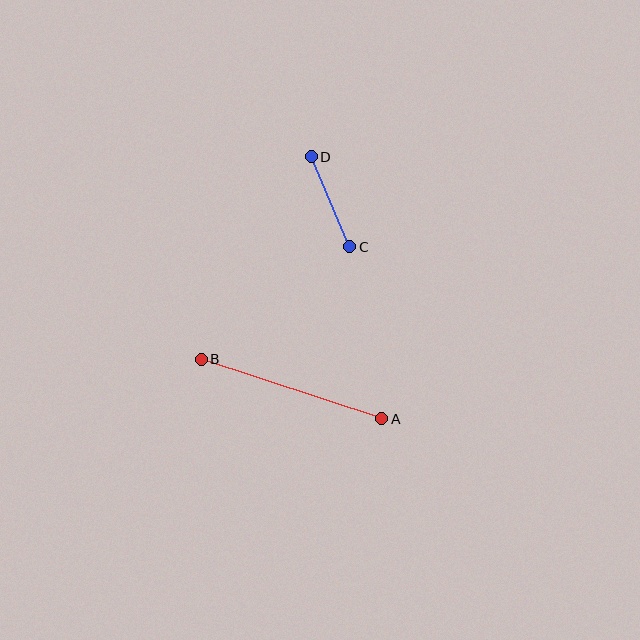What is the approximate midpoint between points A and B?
The midpoint is at approximately (292, 389) pixels.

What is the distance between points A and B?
The distance is approximately 190 pixels.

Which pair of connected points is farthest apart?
Points A and B are farthest apart.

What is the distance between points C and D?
The distance is approximately 98 pixels.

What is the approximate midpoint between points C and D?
The midpoint is at approximately (331, 202) pixels.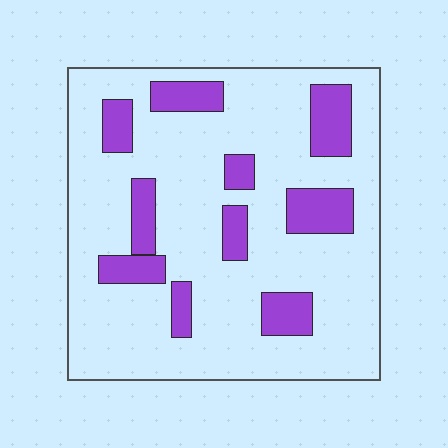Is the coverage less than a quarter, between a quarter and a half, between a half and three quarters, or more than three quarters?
Less than a quarter.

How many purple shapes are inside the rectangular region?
10.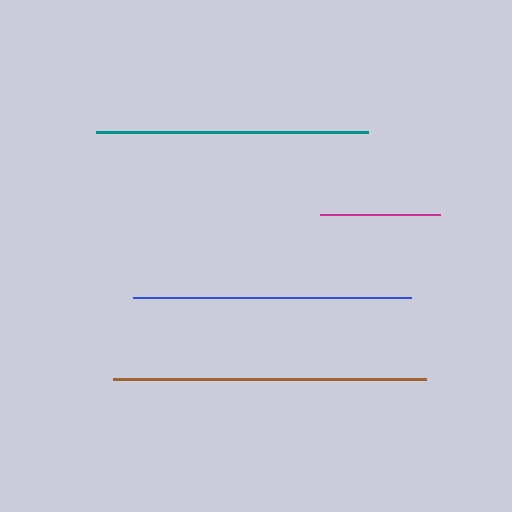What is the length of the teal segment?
The teal segment is approximately 272 pixels long.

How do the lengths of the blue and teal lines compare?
The blue and teal lines are approximately the same length.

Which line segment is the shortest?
The magenta line is the shortest at approximately 119 pixels.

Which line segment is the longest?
The brown line is the longest at approximately 312 pixels.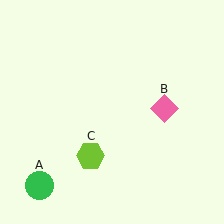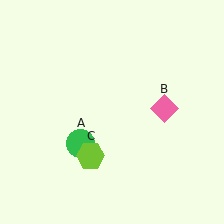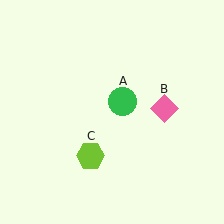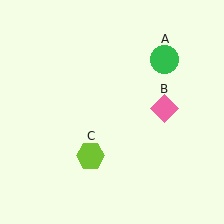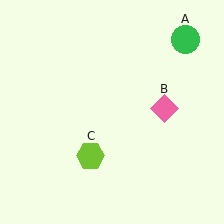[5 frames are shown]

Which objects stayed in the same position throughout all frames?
Pink diamond (object B) and lime hexagon (object C) remained stationary.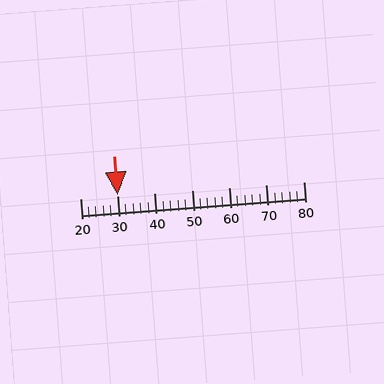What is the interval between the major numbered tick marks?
The major tick marks are spaced 10 units apart.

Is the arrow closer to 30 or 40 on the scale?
The arrow is closer to 30.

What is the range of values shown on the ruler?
The ruler shows values from 20 to 80.